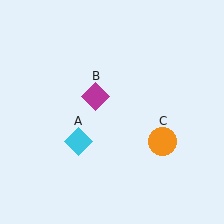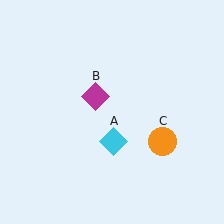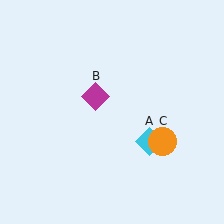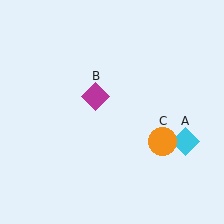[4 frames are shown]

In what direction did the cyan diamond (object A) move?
The cyan diamond (object A) moved right.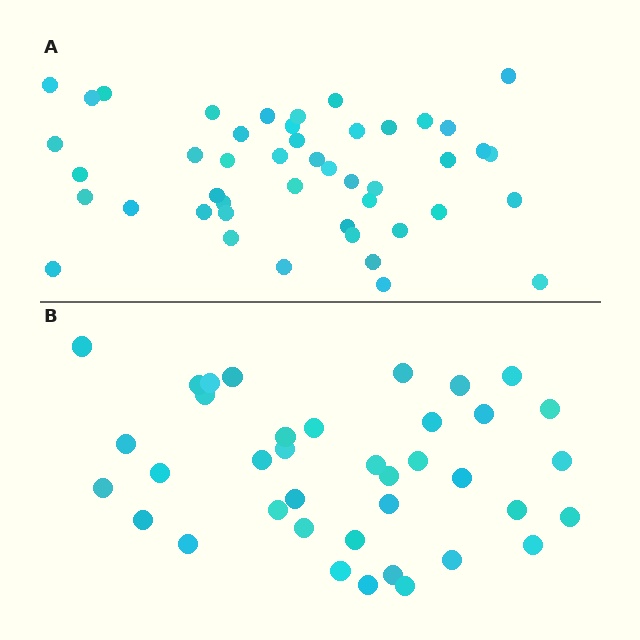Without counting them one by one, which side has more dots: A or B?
Region A (the top region) has more dots.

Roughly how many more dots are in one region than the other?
Region A has roughly 8 or so more dots than region B.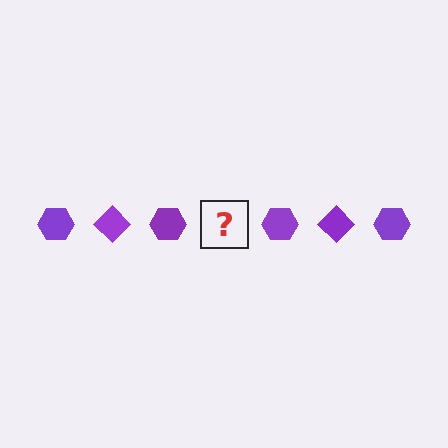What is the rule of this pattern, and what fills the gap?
The rule is that the pattern cycles through hexagon, diamond shapes in purple. The gap should be filled with a purple diamond.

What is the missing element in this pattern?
The missing element is a purple diamond.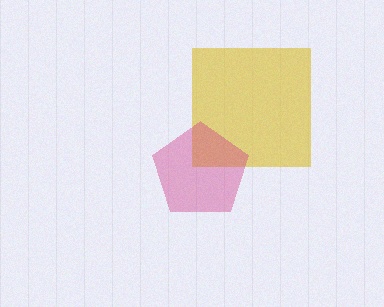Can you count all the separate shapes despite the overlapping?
Yes, there are 2 separate shapes.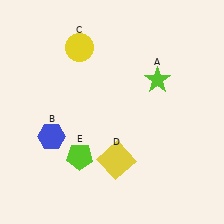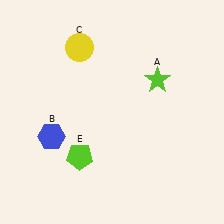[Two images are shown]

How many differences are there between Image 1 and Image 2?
There is 1 difference between the two images.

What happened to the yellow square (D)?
The yellow square (D) was removed in Image 2. It was in the bottom-right area of Image 1.